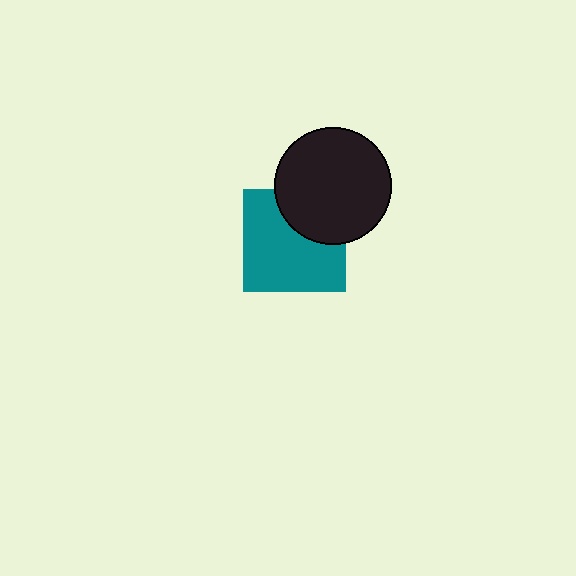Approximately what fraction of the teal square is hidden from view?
Roughly 31% of the teal square is hidden behind the black circle.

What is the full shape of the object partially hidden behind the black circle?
The partially hidden object is a teal square.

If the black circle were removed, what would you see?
You would see the complete teal square.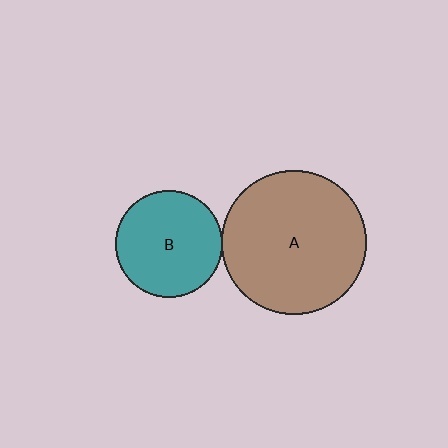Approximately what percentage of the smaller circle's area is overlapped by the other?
Approximately 5%.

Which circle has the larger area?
Circle A (brown).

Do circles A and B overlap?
Yes.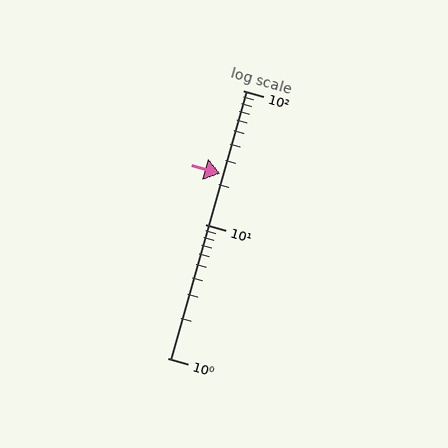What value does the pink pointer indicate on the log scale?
The pointer indicates approximately 24.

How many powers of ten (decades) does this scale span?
The scale spans 2 decades, from 1 to 100.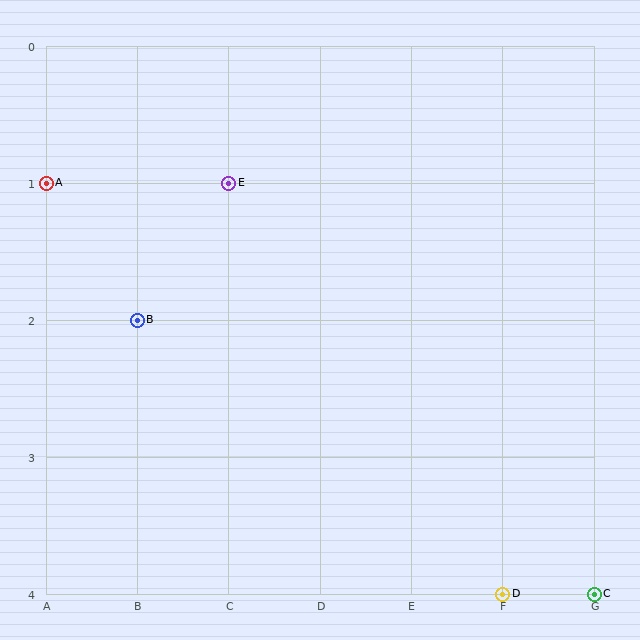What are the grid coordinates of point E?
Point E is at grid coordinates (C, 1).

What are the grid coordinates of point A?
Point A is at grid coordinates (A, 1).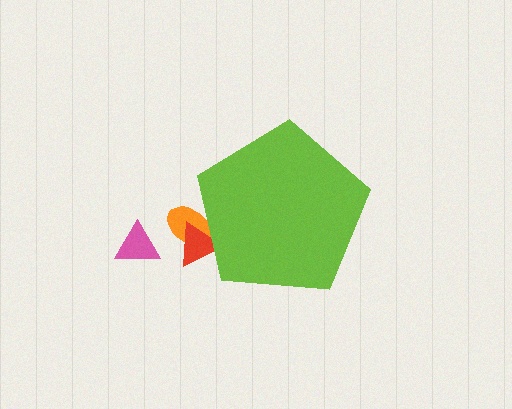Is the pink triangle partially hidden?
No, the pink triangle is fully visible.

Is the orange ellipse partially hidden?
Yes, the orange ellipse is partially hidden behind the lime pentagon.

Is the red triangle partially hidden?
Yes, the red triangle is partially hidden behind the lime pentagon.